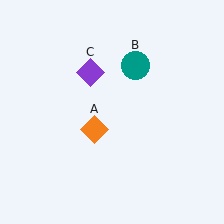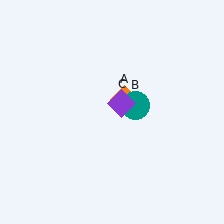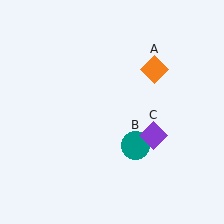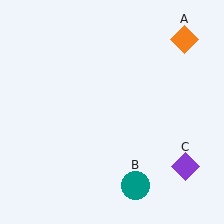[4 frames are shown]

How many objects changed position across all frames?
3 objects changed position: orange diamond (object A), teal circle (object B), purple diamond (object C).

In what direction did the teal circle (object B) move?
The teal circle (object B) moved down.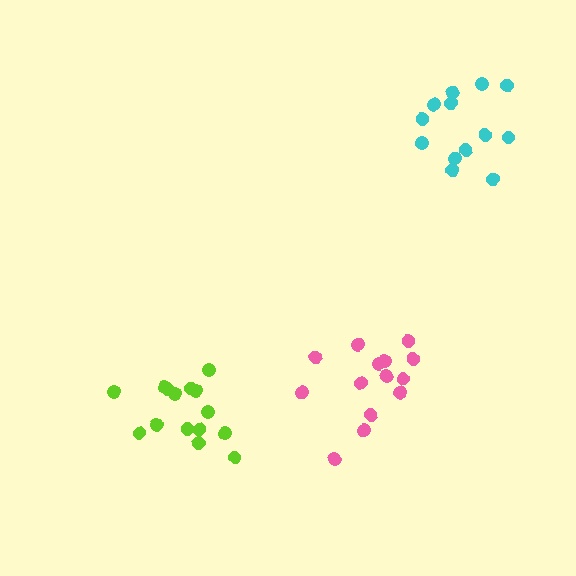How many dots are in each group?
Group 1: 14 dots, Group 2: 15 dots, Group 3: 13 dots (42 total).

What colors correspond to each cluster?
The clusters are colored: pink, lime, cyan.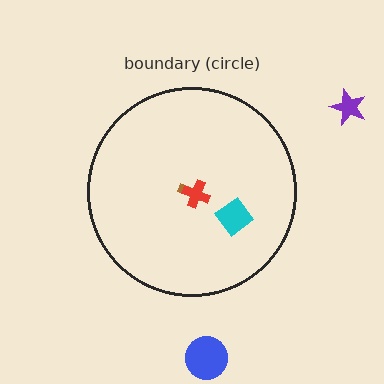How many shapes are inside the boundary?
3 inside, 2 outside.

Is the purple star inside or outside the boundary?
Outside.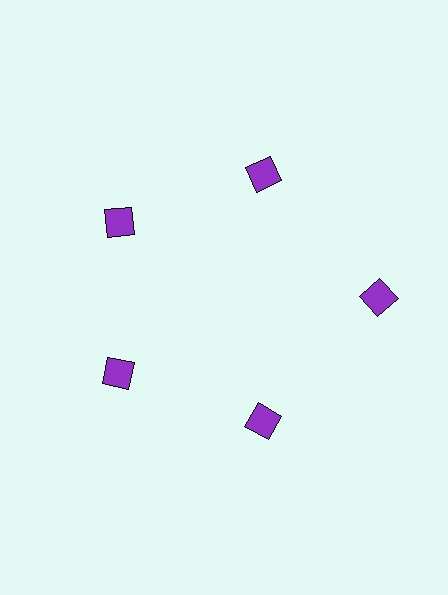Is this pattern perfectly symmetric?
No. The 5 purple squares are arranged in a ring, but one element near the 3 o'clock position is pushed outward from the center, breaking the 5-fold rotational symmetry.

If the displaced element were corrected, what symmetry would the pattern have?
It would have 5-fold rotational symmetry — the pattern would map onto itself every 72 degrees.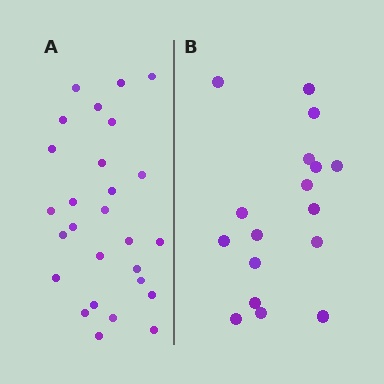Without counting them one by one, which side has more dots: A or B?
Region A (the left region) has more dots.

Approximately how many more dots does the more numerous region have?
Region A has roughly 10 or so more dots than region B.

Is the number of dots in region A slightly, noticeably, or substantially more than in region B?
Region A has substantially more. The ratio is roughly 1.6 to 1.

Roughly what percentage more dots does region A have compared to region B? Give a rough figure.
About 60% more.